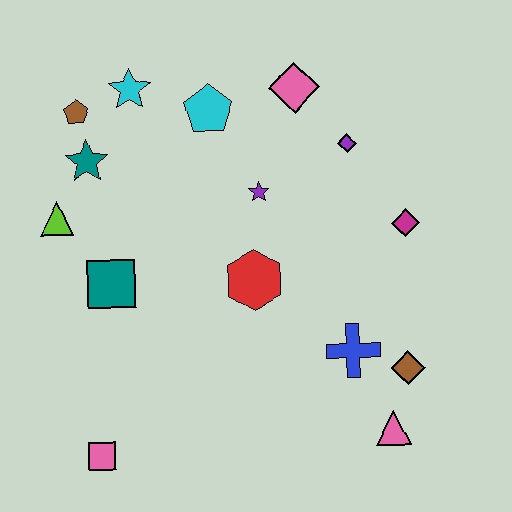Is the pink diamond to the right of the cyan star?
Yes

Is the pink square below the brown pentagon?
Yes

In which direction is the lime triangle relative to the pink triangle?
The lime triangle is to the left of the pink triangle.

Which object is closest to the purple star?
The red hexagon is closest to the purple star.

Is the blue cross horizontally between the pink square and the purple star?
No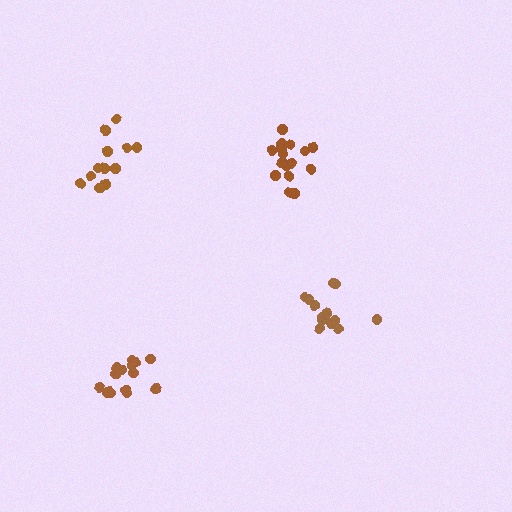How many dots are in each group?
Group 1: 15 dots, Group 2: 13 dots, Group 3: 16 dots, Group 4: 13 dots (57 total).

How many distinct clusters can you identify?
There are 4 distinct clusters.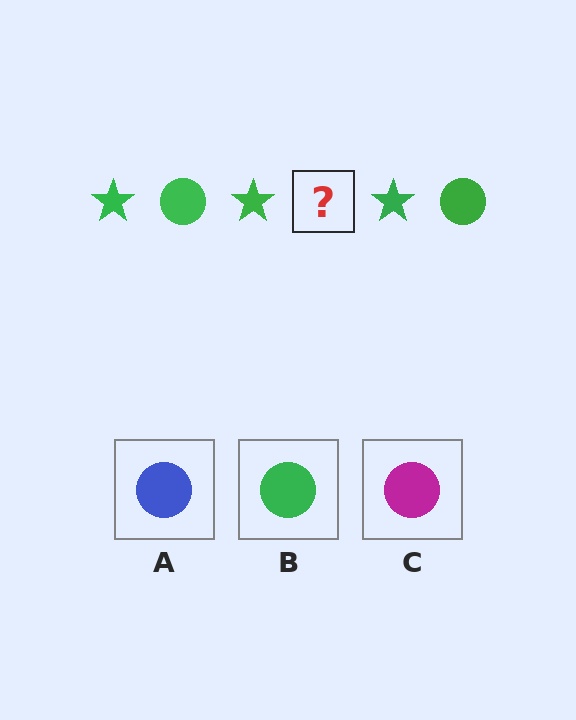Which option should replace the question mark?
Option B.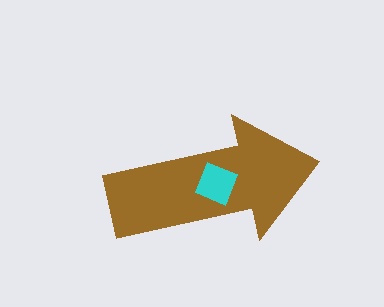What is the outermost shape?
The brown arrow.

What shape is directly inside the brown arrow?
The cyan diamond.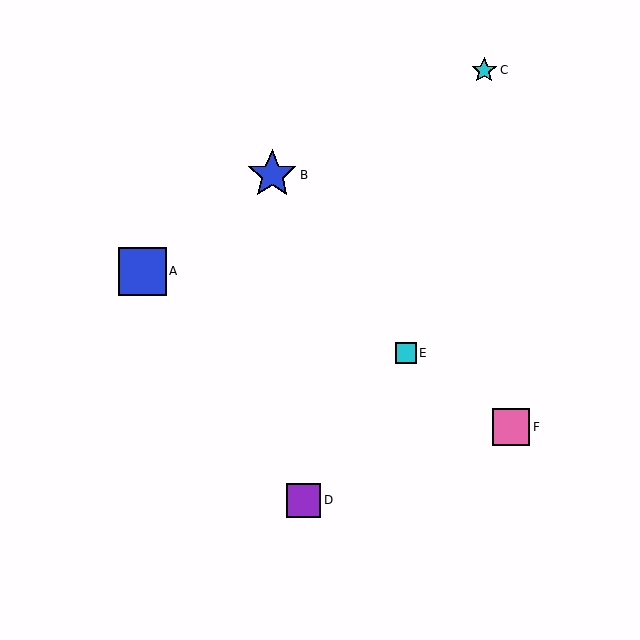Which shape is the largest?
The blue star (labeled B) is the largest.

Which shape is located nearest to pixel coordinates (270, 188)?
The blue star (labeled B) at (272, 175) is nearest to that location.